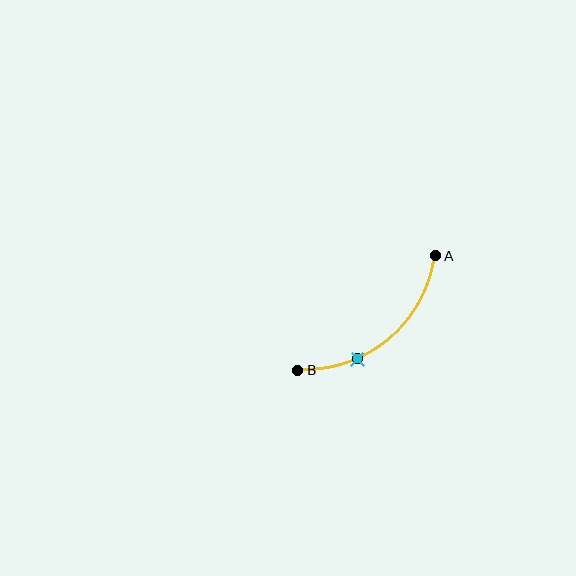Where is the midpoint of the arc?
The arc midpoint is the point on the curve farthest from the straight line joining A and B. It sits below and to the right of that line.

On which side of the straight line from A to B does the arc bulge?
The arc bulges below and to the right of the straight line connecting A and B.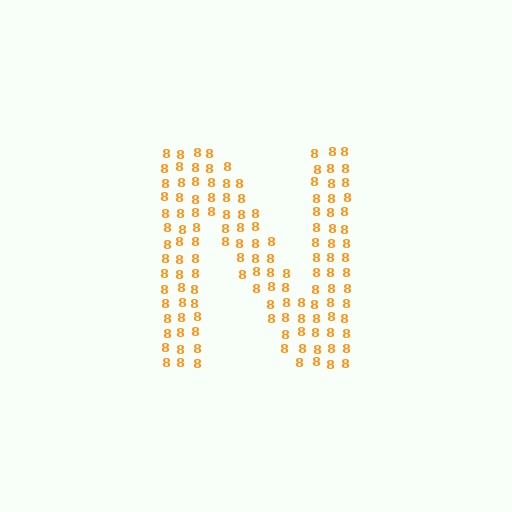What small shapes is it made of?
It is made of small digit 8's.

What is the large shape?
The large shape is the letter N.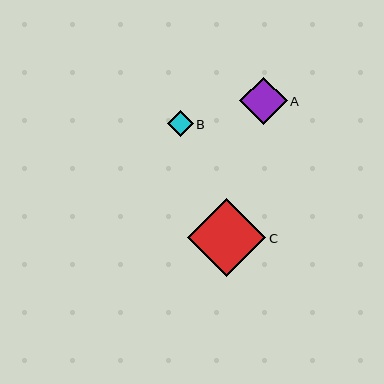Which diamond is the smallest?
Diamond B is the smallest with a size of approximately 26 pixels.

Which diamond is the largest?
Diamond C is the largest with a size of approximately 78 pixels.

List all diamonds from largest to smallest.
From largest to smallest: C, A, B.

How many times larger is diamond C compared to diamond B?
Diamond C is approximately 3.0 times the size of diamond B.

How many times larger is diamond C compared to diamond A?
Diamond C is approximately 1.7 times the size of diamond A.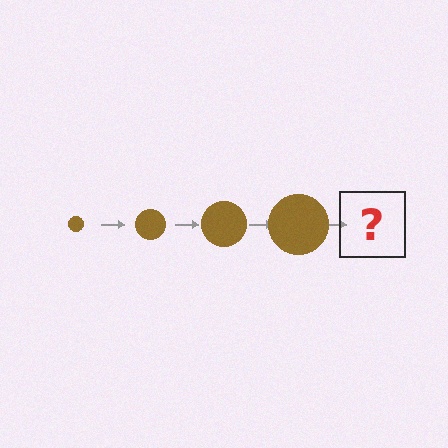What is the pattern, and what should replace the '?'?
The pattern is that the circle gets progressively larger each step. The '?' should be a brown circle, larger than the previous one.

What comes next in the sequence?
The next element should be a brown circle, larger than the previous one.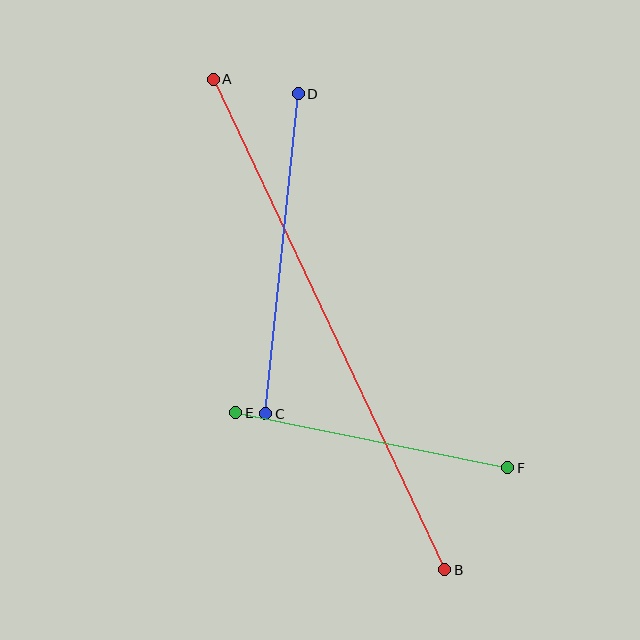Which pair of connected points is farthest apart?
Points A and B are farthest apart.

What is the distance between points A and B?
The distance is approximately 542 pixels.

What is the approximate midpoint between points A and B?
The midpoint is at approximately (329, 324) pixels.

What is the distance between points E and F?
The distance is approximately 278 pixels.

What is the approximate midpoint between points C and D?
The midpoint is at approximately (282, 254) pixels.